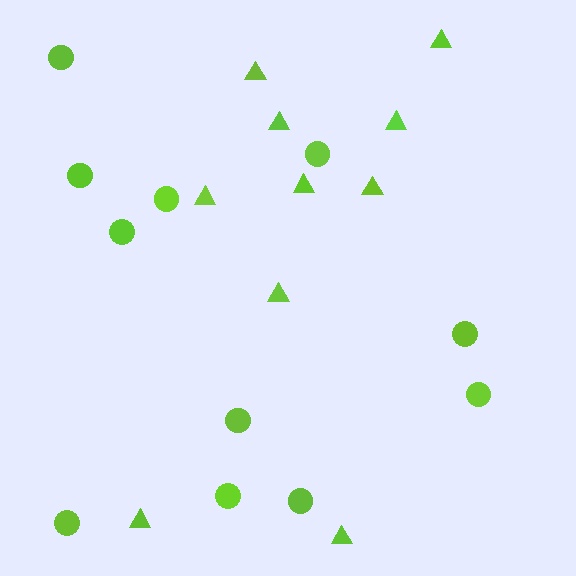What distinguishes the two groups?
There are 2 groups: one group of circles (11) and one group of triangles (10).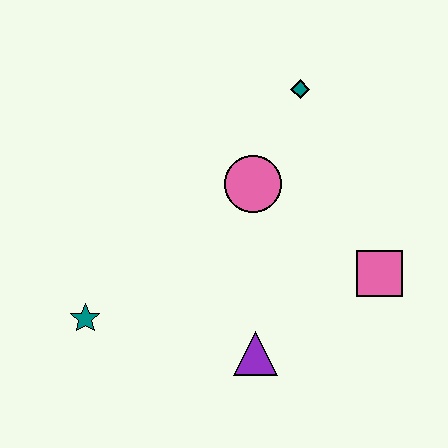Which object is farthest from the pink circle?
The teal star is farthest from the pink circle.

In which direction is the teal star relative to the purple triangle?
The teal star is to the left of the purple triangle.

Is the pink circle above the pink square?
Yes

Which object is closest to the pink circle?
The teal diamond is closest to the pink circle.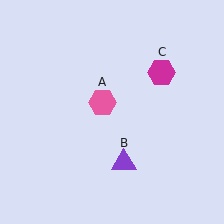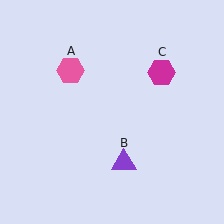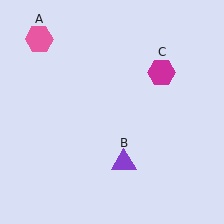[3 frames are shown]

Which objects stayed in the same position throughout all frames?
Purple triangle (object B) and magenta hexagon (object C) remained stationary.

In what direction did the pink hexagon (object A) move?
The pink hexagon (object A) moved up and to the left.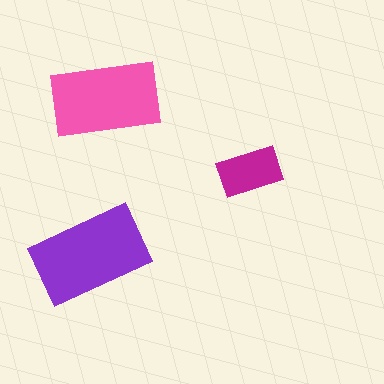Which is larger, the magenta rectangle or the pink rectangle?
The pink one.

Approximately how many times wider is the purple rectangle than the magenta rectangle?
About 2 times wider.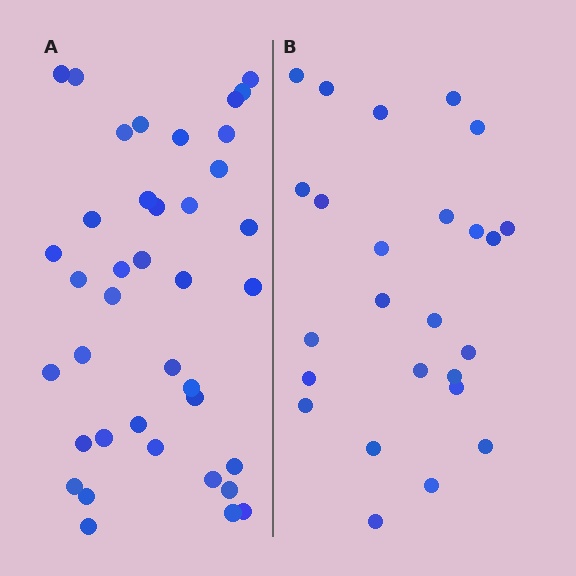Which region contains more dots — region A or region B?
Region A (the left region) has more dots.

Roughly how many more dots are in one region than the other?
Region A has approximately 15 more dots than region B.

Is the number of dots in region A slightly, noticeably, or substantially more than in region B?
Region A has substantially more. The ratio is roughly 1.6 to 1.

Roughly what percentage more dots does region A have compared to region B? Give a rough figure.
About 55% more.